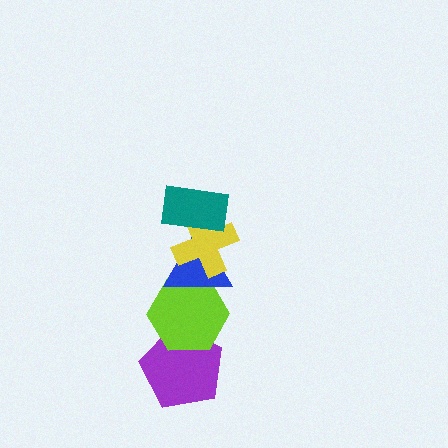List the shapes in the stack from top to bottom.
From top to bottom: the teal rectangle, the yellow cross, the blue triangle, the lime hexagon, the purple pentagon.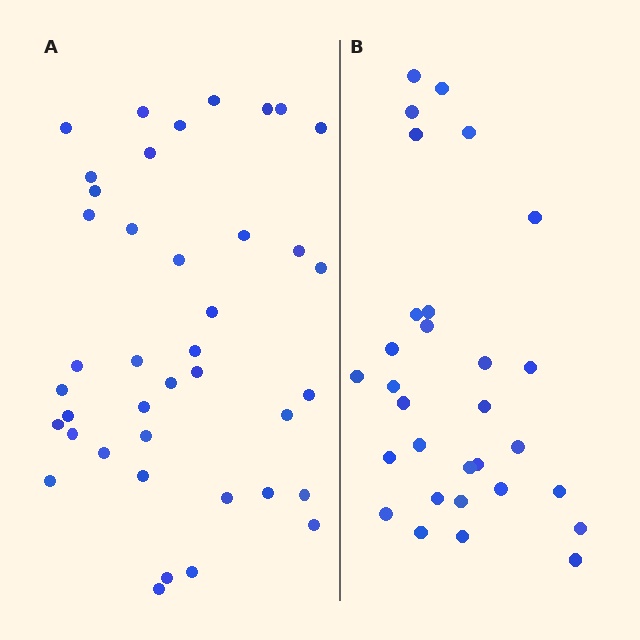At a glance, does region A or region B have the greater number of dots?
Region A (the left region) has more dots.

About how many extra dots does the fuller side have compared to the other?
Region A has roughly 10 or so more dots than region B.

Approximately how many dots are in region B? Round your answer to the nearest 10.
About 30 dots.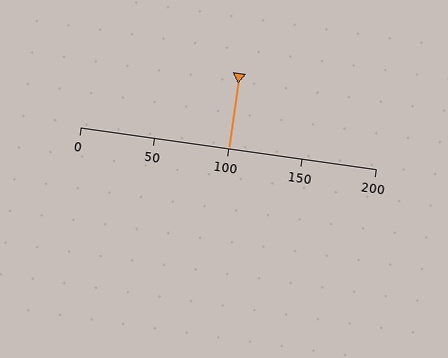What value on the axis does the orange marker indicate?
The marker indicates approximately 100.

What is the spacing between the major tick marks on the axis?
The major ticks are spaced 50 apart.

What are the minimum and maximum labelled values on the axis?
The axis runs from 0 to 200.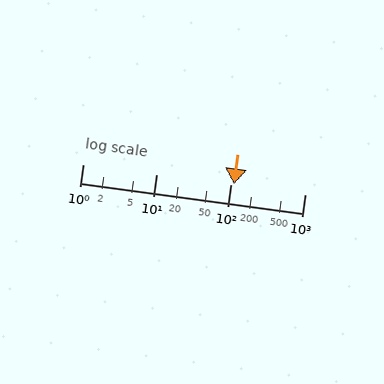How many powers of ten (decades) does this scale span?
The scale spans 3 decades, from 1 to 1000.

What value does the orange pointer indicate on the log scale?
The pointer indicates approximately 110.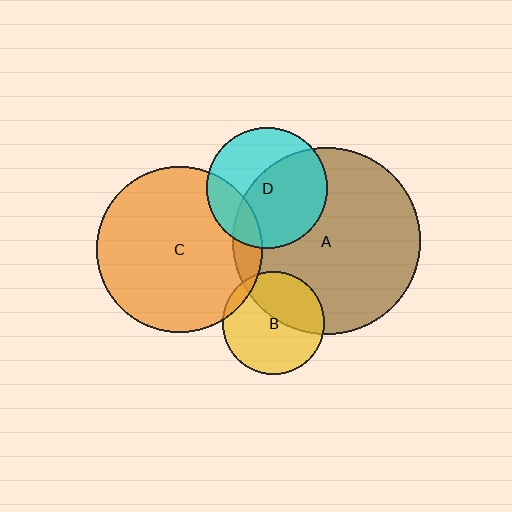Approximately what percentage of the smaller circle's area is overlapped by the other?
Approximately 5%.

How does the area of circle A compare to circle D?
Approximately 2.4 times.